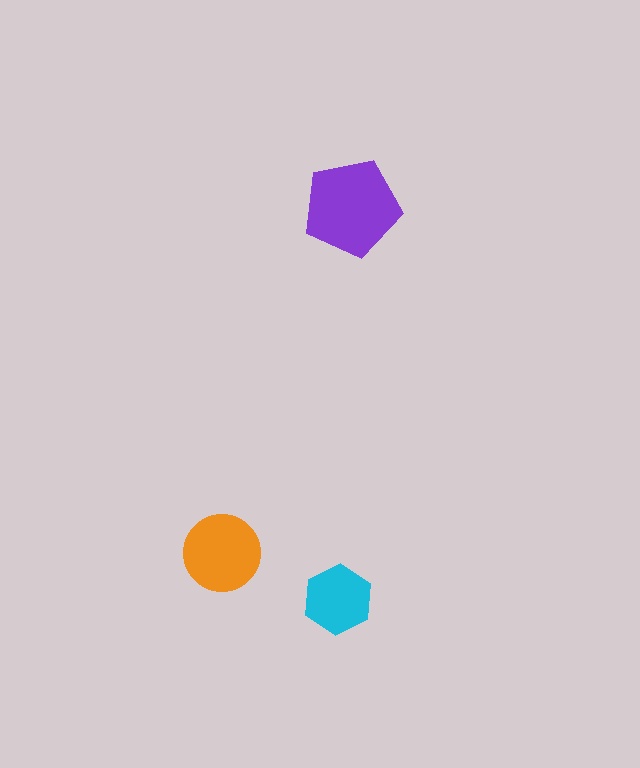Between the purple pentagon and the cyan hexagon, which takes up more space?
The purple pentagon.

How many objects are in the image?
There are 3 objects in the image.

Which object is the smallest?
The cyan hexagon.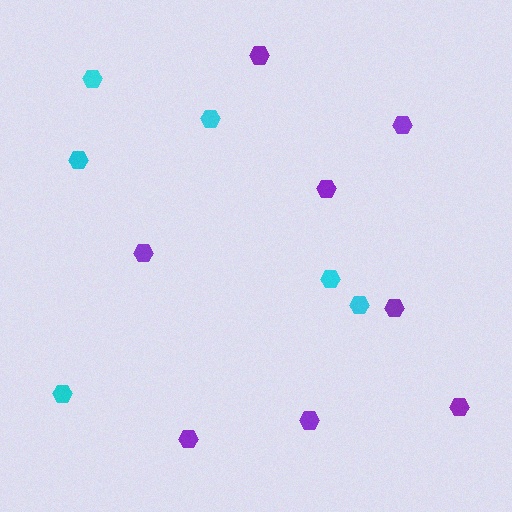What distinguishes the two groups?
There are 2 groups: one group of cyan hexagons (6) and one group of purple hexagons (8).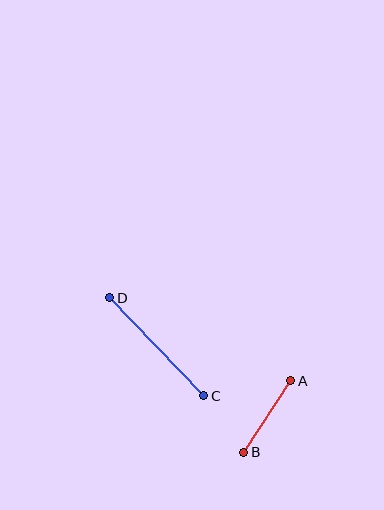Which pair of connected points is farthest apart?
Points C and D are farthest apart.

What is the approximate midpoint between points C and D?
The midpoint is at approximately (157, 347) pixels.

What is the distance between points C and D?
The distance is approximately 136 pixels.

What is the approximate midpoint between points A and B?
The midpoint is at approximately (267, 417) pixels.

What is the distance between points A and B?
The distance is approximately 86 pixels.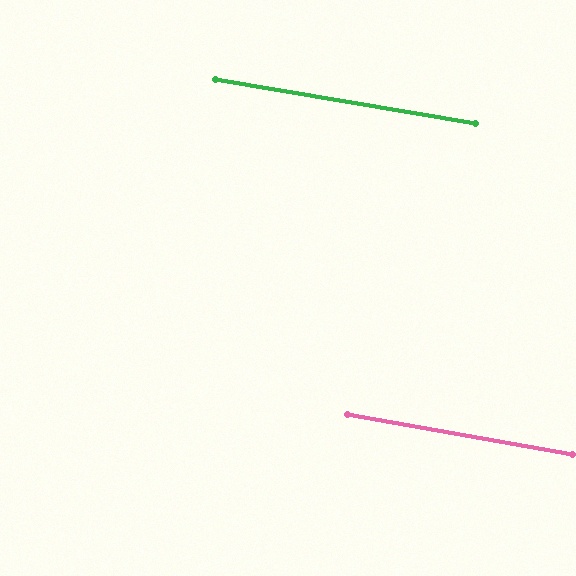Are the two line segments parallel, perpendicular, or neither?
Parallel — their directions differ by only 0.5°.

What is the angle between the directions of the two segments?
Approximately 1 degree.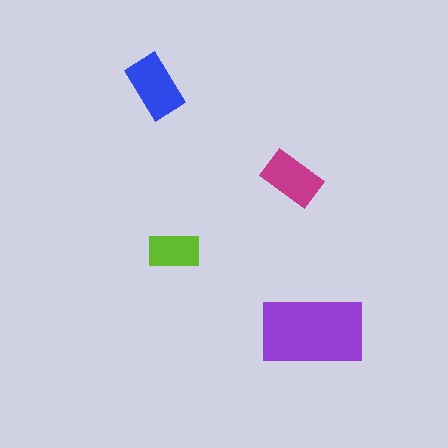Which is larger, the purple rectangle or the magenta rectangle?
The purple one.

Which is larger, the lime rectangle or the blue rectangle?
The blue one.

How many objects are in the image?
There are 4 objects in the image.